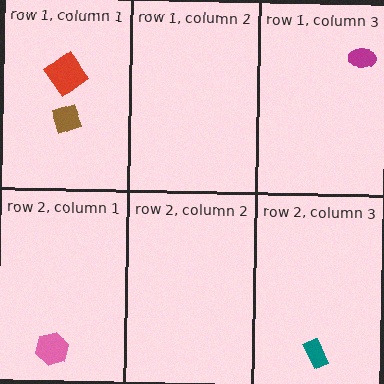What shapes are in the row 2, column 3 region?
The teal rectangle.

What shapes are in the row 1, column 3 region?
The magenta ellipse.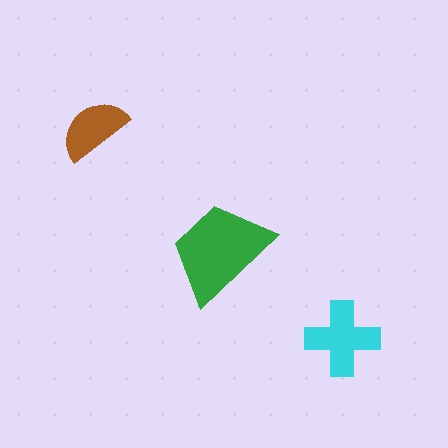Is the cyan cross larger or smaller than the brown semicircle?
Larger.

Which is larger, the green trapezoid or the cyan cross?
The green trapezoid.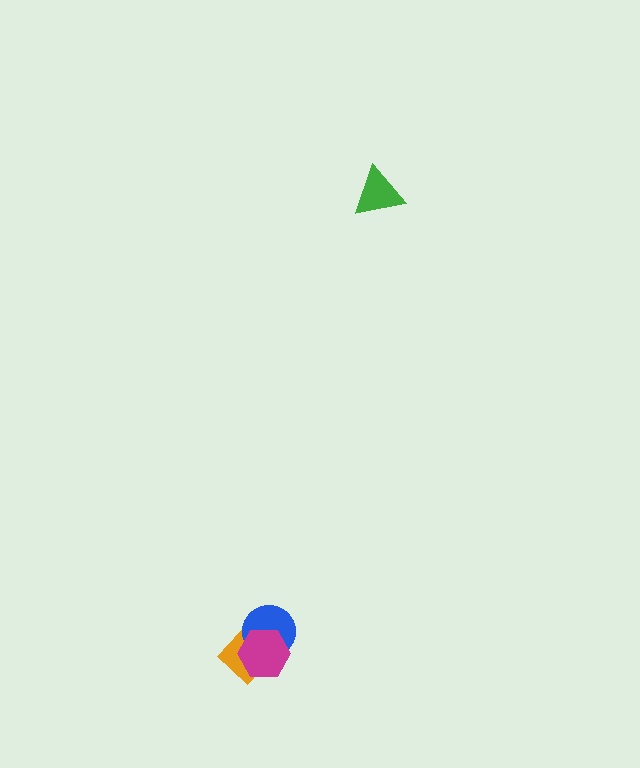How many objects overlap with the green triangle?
0 objects overlap with the green triangle.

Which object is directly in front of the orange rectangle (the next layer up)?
The blue circle is directly in front of the orange rectangle.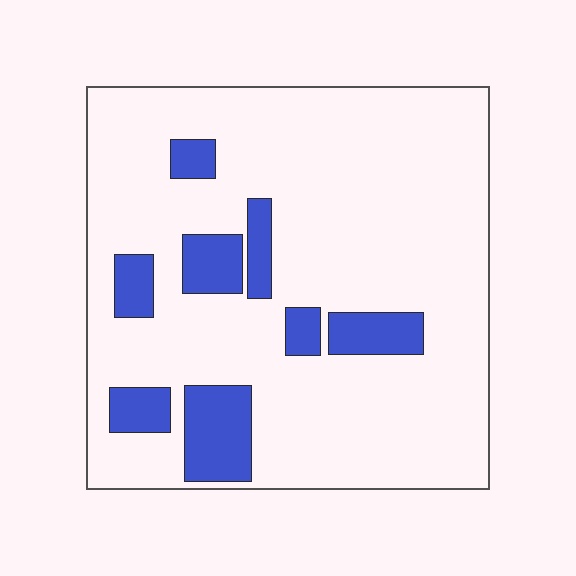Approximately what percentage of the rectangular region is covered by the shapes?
Approximately 15%.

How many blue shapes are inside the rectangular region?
8.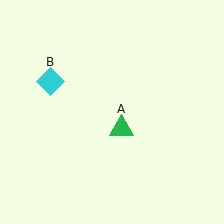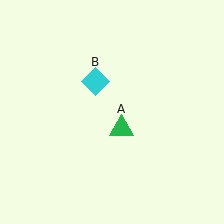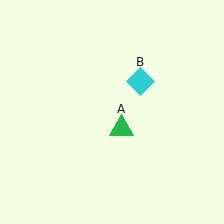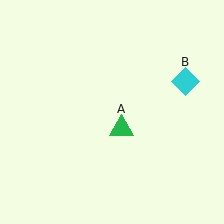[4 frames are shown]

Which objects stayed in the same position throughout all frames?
Green triangle (object A) remained stationary.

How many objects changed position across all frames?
1 object changed position: cyan diamond (object B).